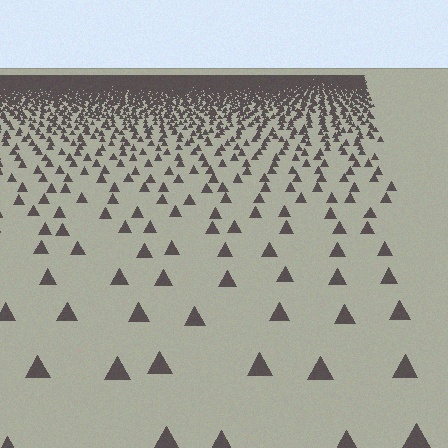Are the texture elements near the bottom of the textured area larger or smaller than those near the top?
Larger. Near the bottom, elements are closer to the viewer and appear at a bigger on-screen size.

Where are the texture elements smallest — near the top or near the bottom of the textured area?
Near the top.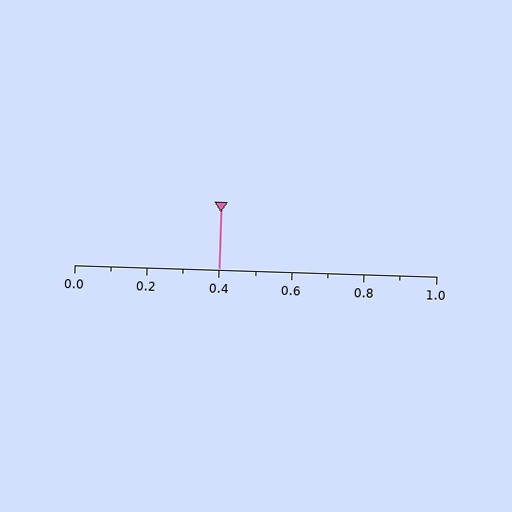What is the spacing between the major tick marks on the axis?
The major ticks are spaced 0.2 apart.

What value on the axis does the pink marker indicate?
The marker indicates approximately 0.4.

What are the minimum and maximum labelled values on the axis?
The axis runs from 0.0 to 1.0.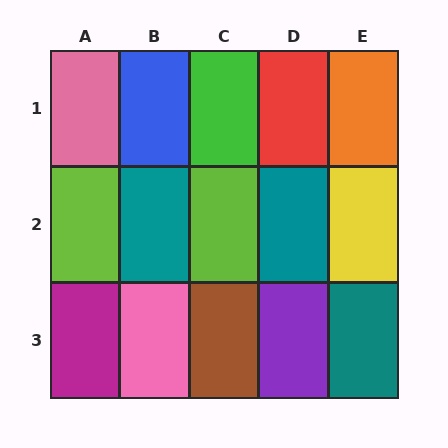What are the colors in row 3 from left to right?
Magenta, pink, brown, purple, teal.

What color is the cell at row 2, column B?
Teal.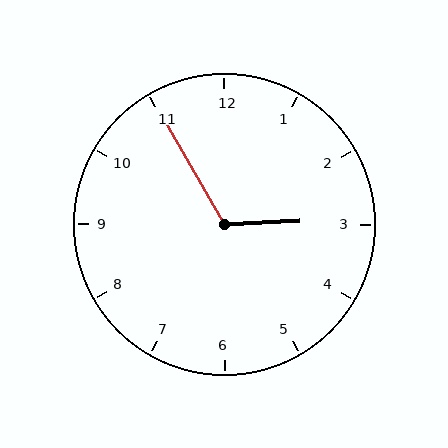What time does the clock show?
2:55.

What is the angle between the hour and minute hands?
Approximately 118 degrees.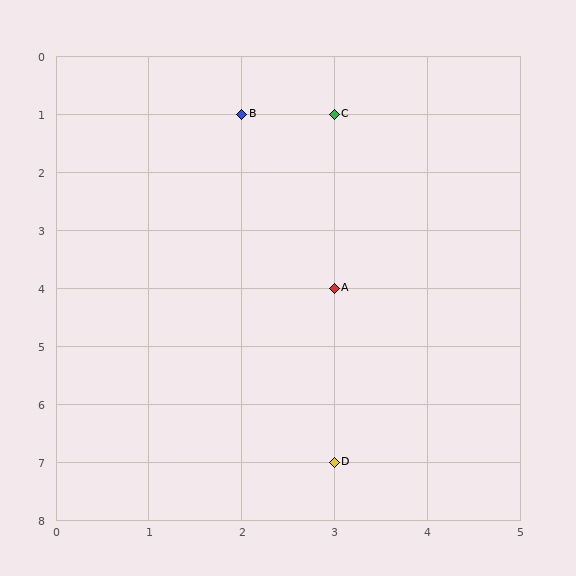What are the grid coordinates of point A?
Point A is at grid coordinates (3, 4).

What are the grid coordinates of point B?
Point B is at grid coordinates (2, 1).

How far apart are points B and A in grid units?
Points B and A are 1 column and 3 rows apart (about 3.2 grid units diagonally).